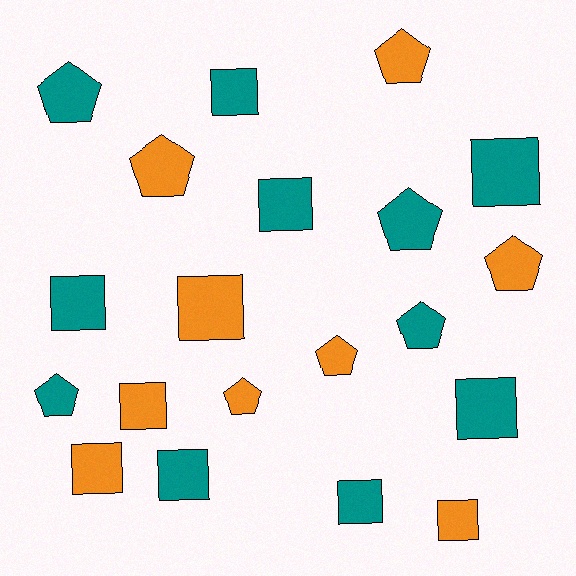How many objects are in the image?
There are 20 objects.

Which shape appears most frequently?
Square, with 11 objects.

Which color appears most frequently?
Teal, with 11 objects.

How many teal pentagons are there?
There are 4 teal pentagons.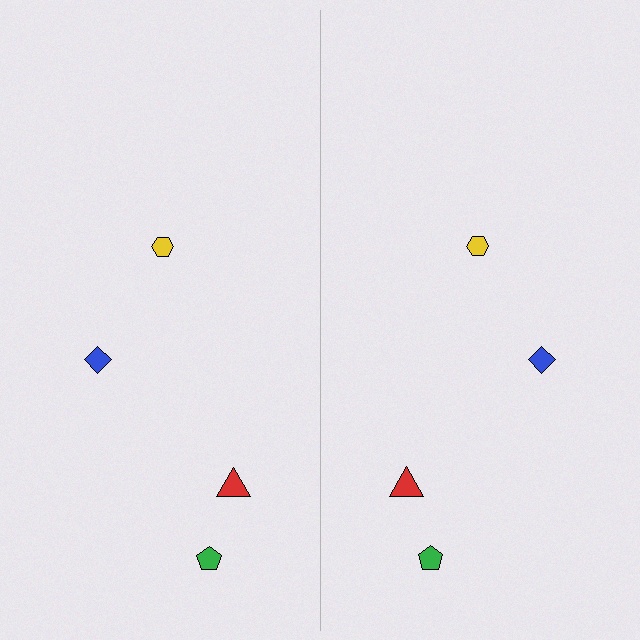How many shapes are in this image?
There are 8 shapes in this image.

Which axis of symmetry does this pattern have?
The pattern has a vertical axis of symmetry running through the center of the image.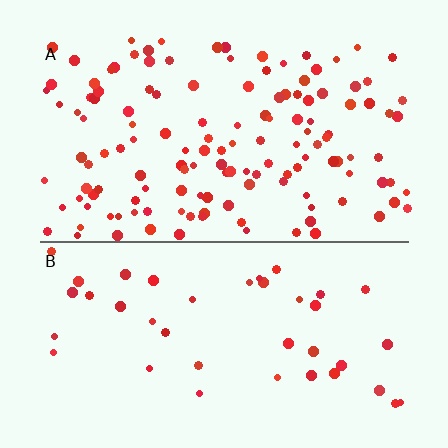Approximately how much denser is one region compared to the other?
Approximately 3.2× — region A over region B.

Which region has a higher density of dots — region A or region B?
A (the top).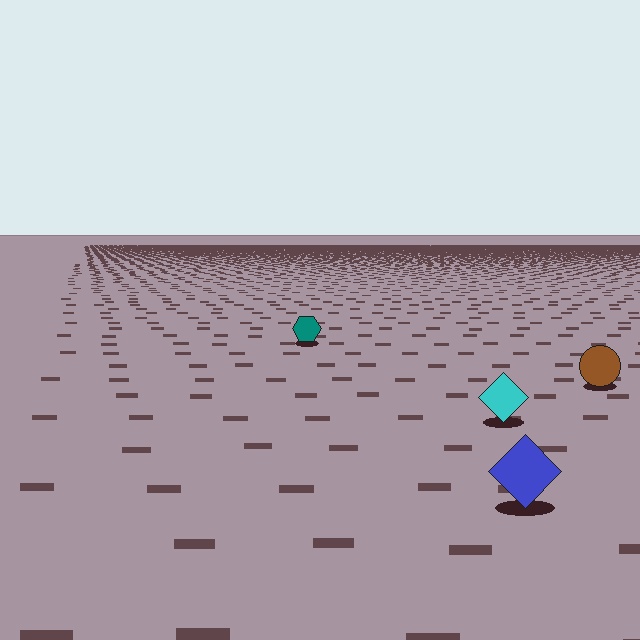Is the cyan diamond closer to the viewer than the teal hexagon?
Yes. The cyan diamond is closer — you can tell from the texture gradient: the ground texture is coarser near it.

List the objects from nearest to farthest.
From nearest to farthest: the blue diamond, the cyan diamond, the brown circle, the teal hexagon.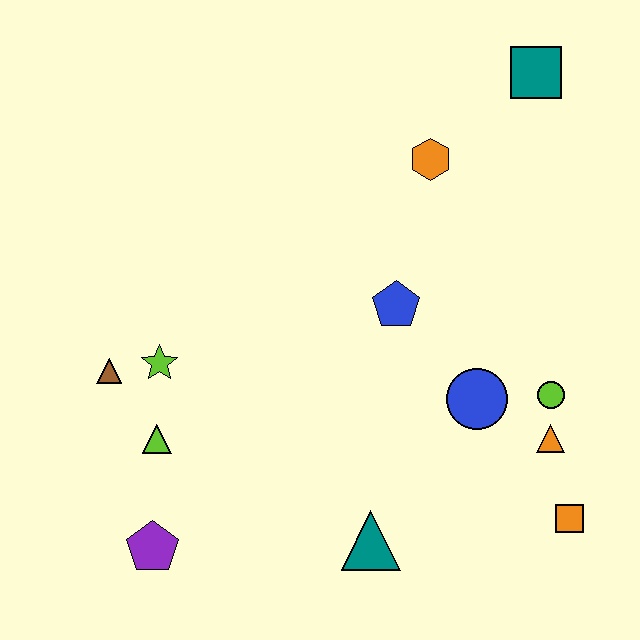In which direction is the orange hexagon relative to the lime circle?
The orange hexagon is above the lime circle.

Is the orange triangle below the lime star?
Yes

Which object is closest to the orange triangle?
The lime circle is closest to the orange triangle.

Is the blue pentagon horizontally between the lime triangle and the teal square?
Yes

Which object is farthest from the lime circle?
The brown triangle is farthest from the lime circle.